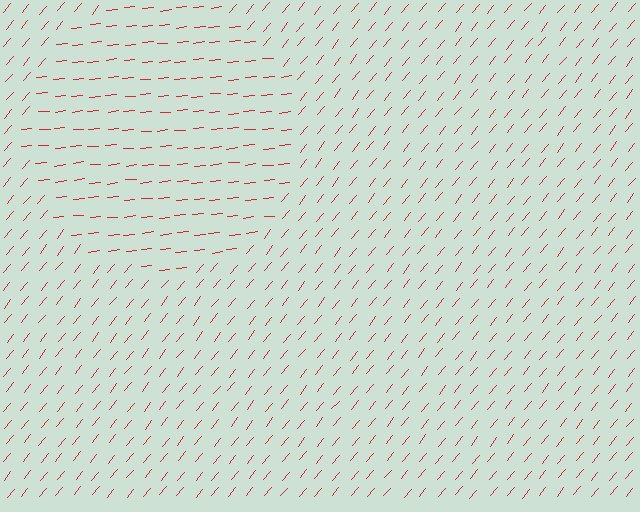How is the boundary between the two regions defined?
The boundary is defined purely by a change in line orientation (approximately 45 degrees difference). All lines are the same color and thickness.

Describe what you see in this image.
The image is filled with small red line segments. A circle region in the image has lines oriented differently from the surrounding lines, creating a visible texture boundary.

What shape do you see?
I see a circle.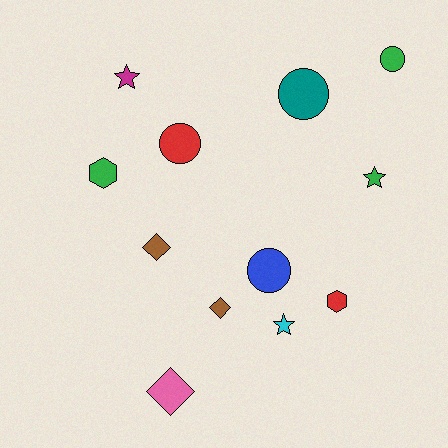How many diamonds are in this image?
There are 3 diamonds.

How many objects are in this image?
There are 12 objects.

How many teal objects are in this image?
There is 1 teal object.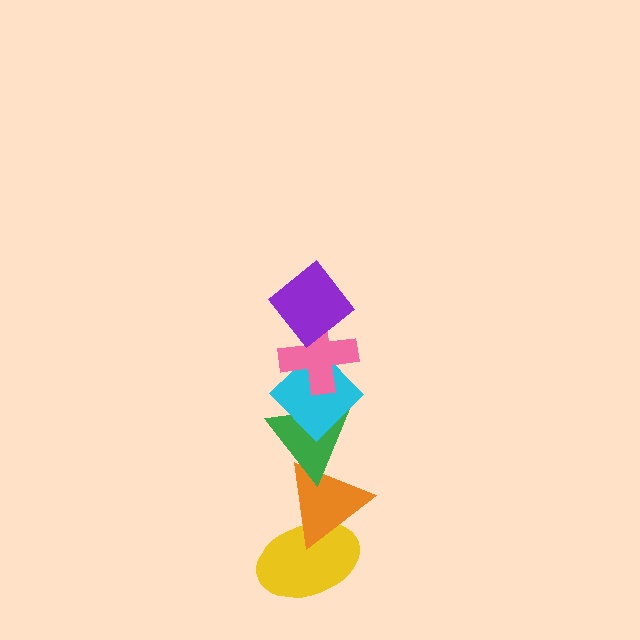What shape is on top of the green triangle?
The cyan diamond is on top of the green triangle.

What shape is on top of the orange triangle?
The green triangle is on top of the orange triangle.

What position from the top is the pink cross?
The pink cross is 2nd from the top.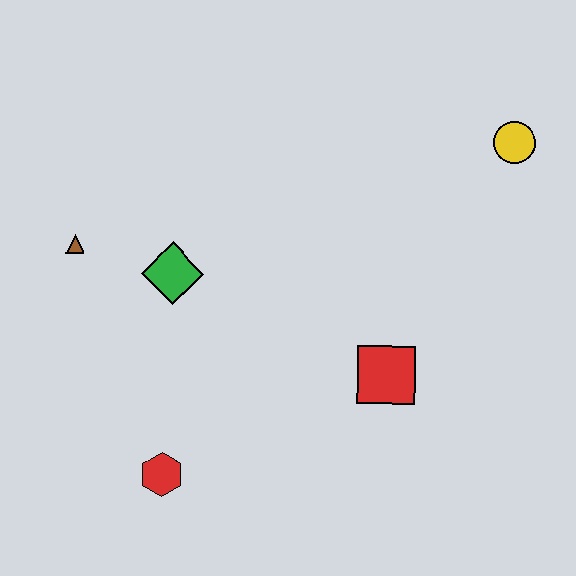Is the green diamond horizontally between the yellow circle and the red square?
No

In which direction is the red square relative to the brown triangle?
The red square is to the right of the brown triangle.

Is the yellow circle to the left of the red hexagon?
No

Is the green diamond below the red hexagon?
No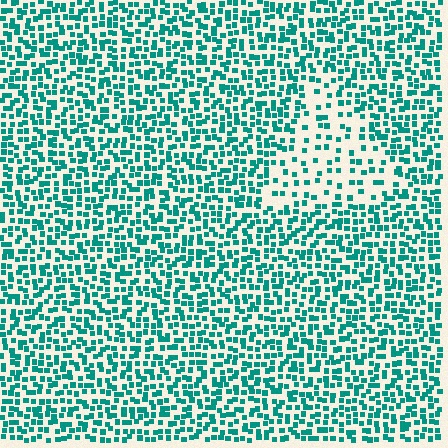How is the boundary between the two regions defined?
The boundary is defined by a change in element density (approximately 2.2x ratio). All elements are the same color, size, and shape.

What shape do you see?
I see a triangle.